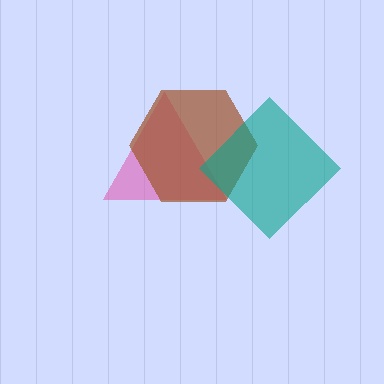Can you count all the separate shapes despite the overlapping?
Yes, there are 3 separate shapes.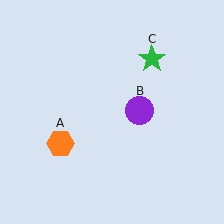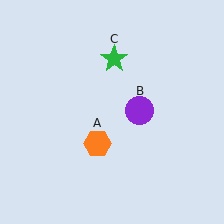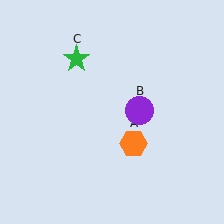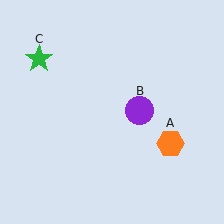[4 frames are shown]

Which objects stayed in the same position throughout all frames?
Purple circle (object B) remained stationary.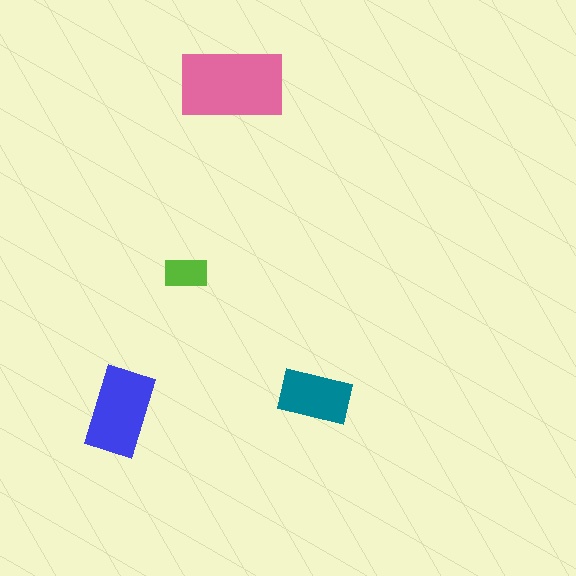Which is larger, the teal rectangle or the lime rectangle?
The teal one.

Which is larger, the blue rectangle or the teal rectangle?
The blue one.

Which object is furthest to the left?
The blue rectangle is leftmost.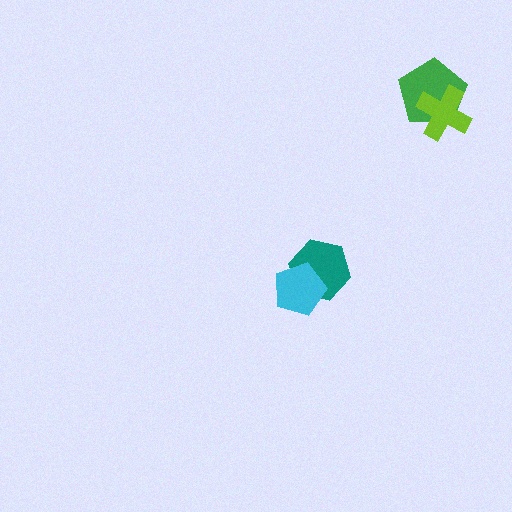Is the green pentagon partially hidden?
Yes, it is partially covered by another shape.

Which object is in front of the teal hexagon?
The cyan pentagon is in front of the teal hexagon.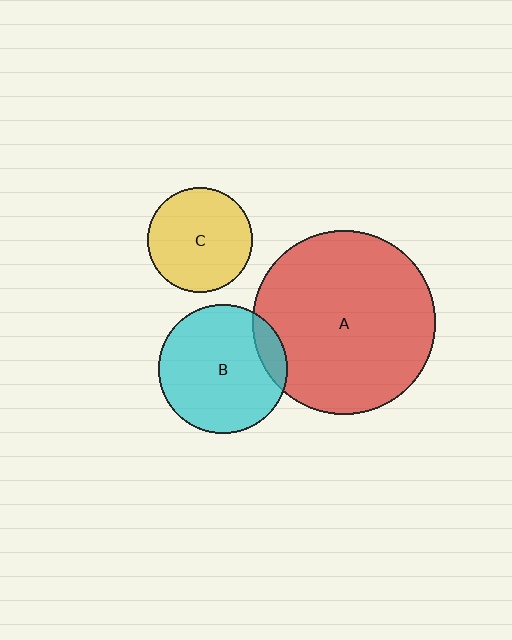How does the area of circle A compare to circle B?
Approximately 2.0 times.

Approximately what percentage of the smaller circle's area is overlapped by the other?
Approximately 10%.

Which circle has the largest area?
Circle A (red).